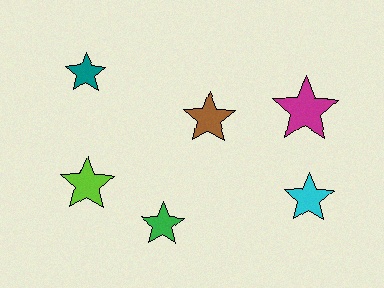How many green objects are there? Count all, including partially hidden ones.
There is 1 green object.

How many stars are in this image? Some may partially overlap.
There are 6 stars.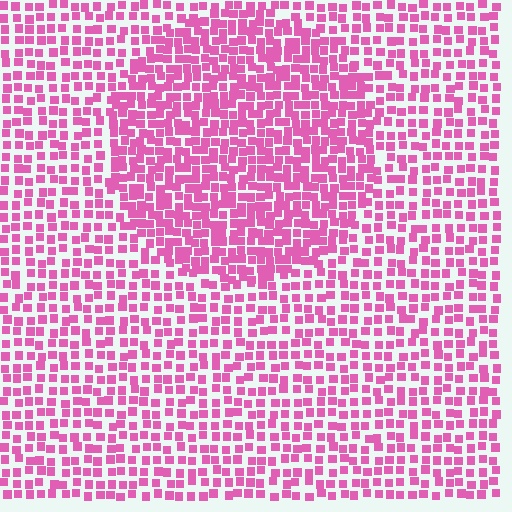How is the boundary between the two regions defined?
The boundary is defined by a change in element density (approximately 1.6x ratio). All elements are the same color, size, and shape.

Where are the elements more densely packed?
The elements are more densely packed inside the circle boundary.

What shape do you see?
I see a circle.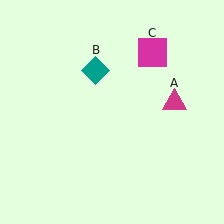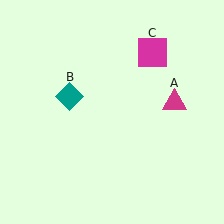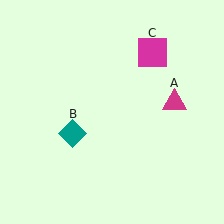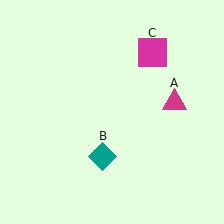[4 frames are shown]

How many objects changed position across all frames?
1 object changed position: teal diamond (object B).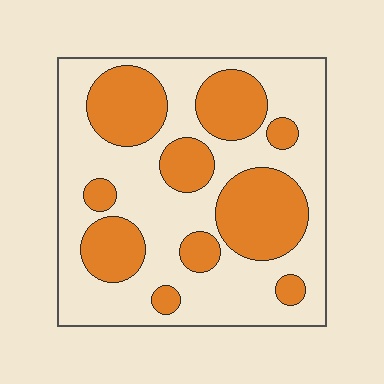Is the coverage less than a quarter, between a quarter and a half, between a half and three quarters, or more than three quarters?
Between a quarter and a half.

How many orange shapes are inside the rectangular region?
10.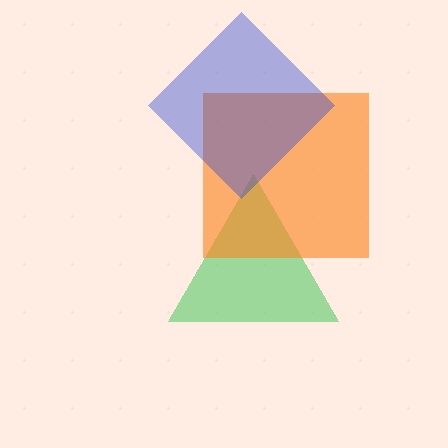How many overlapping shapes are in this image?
There are 3 overlapping shapes in the image.